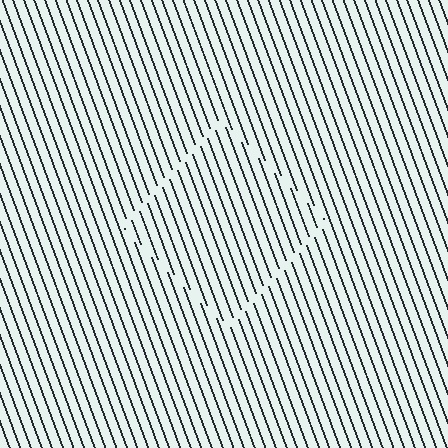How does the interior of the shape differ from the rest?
The interior of the shape contains the same grating, shifted by half a period — the contour is defined by the phase discontinuity where line-ends from the inner and outer gratings abut.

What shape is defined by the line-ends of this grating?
An illusory square. The interior of the shape contains the same grating, shifted by half a period — the contour is defined by the phase discontinuity where line-ends from the inner and outer gratings abut.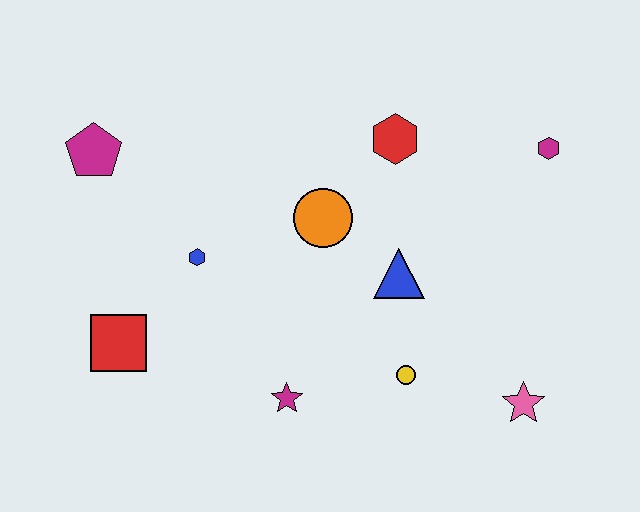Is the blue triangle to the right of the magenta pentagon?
Yes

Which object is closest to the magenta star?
The yellow circle is closest to the magenta star.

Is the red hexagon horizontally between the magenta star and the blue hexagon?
No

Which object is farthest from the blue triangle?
The magenta pentagon is farthest from the blue triangle.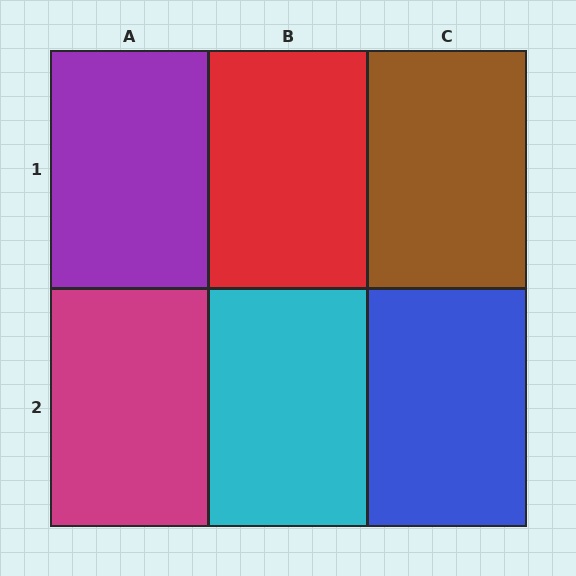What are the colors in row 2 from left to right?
Magenta, cyan, blue.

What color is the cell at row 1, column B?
Red.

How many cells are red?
1 cell is red.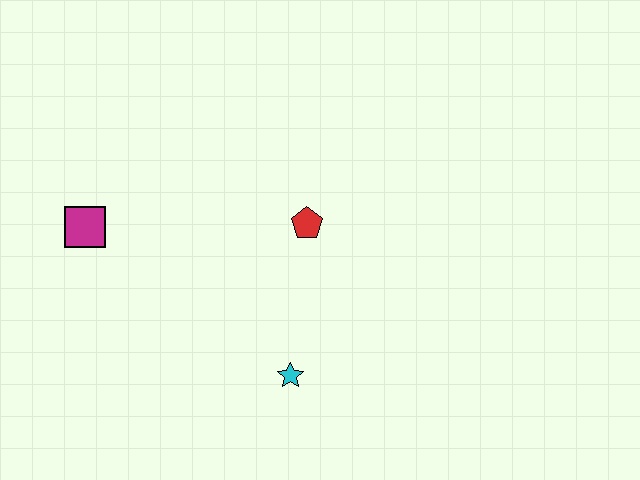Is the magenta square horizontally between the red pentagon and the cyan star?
No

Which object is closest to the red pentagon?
The cyan star is closest to the red pentagon.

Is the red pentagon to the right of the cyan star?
Yes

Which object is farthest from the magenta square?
The cyan star is farthest from the magenta square.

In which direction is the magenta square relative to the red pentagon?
The magenta square is to the left of the red pentagon.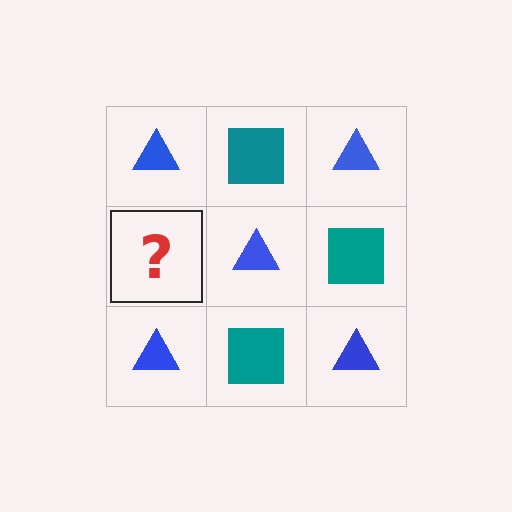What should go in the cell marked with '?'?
The missing cell should contain a teal square.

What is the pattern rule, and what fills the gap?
The rule is that it alternates blue triangle and teal square in a checkerboard pattern. The gap should be filled with a teal square.